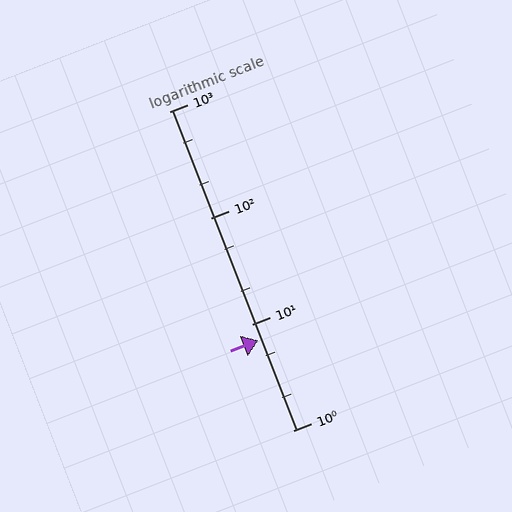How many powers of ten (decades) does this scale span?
The scale spans 3 decades, from 1 to 1000.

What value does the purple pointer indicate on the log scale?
The pointer indicates approximately 7.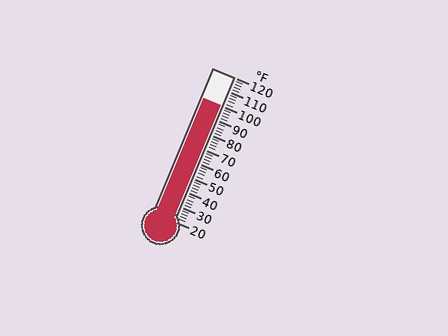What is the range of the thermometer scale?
The thermometer scale ranges from 20°F to 120°F.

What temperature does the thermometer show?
The thermometer shows approximately 100°F.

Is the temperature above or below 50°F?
The temperature is above 50°F.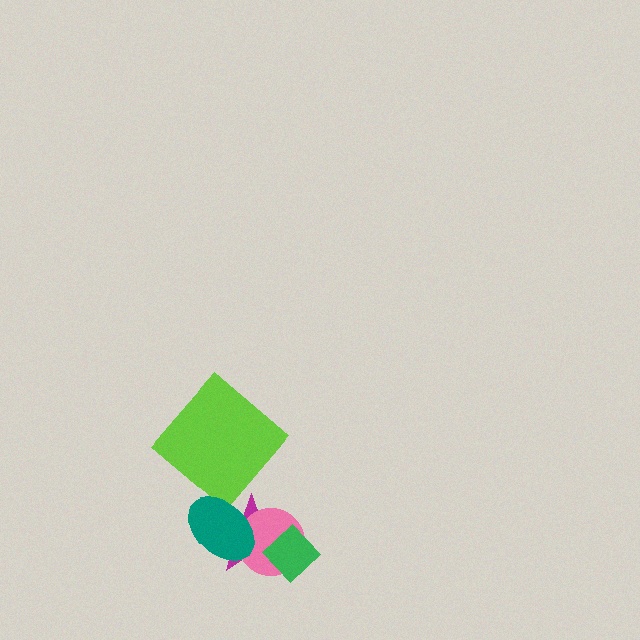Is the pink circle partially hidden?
Yes, it is partially covered by another shape.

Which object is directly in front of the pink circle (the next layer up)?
The teal ellipse is directly in front of the pink circle.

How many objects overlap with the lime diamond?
0 objects overlap with the lime diamond.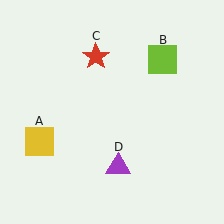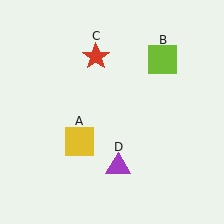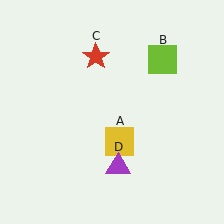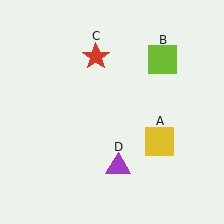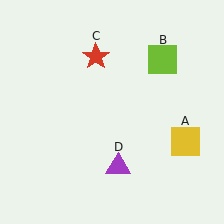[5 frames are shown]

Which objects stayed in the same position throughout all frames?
Lime square (object B) and red star (object C) and purple triangle (object D) remained stationary.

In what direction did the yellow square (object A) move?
The yellow square (object A) moved right.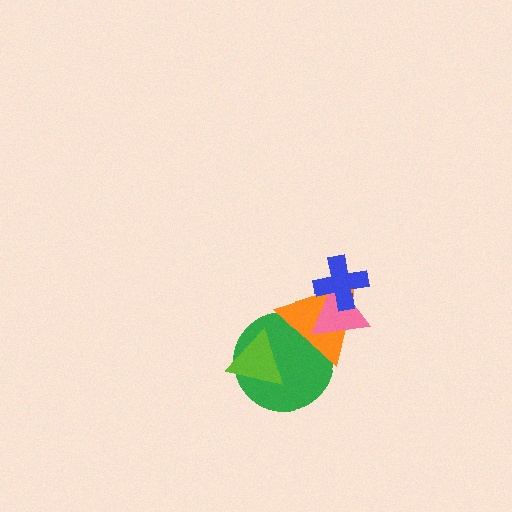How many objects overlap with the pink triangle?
3 objects overlap with the pink triangle.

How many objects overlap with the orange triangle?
3 objects overlap with the orange triangle.